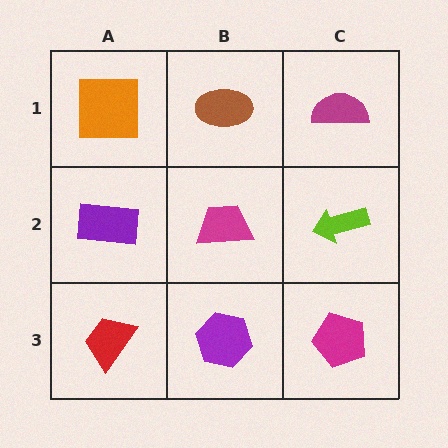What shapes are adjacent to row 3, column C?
A lime arrow (row 2, column C), a purple hexagon (row 3, column B).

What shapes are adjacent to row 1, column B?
A magenta trapezoid (row 2, column B), an orange square (row 1, column A), a magenta semicircle (row 1, column C).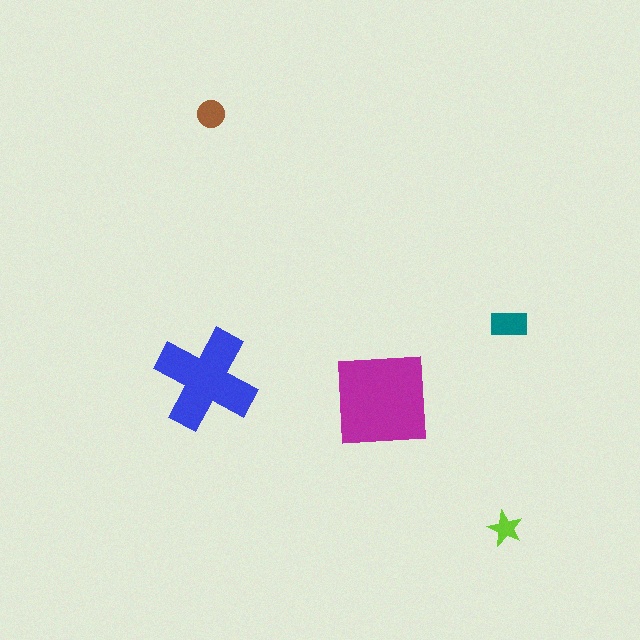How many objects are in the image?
There are 5 objects in the image.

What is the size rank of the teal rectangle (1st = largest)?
3rd.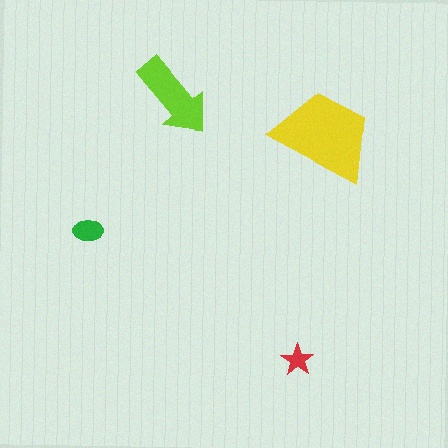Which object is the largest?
The yellow trapezoid.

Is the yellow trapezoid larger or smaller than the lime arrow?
Larger.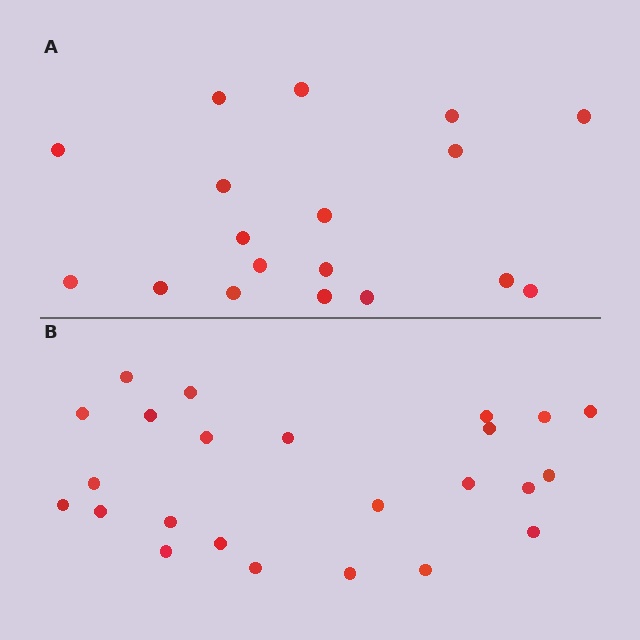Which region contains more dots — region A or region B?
Region B (the bottom region) has more dots.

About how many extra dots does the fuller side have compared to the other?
Region B has about 6 more dots than region A.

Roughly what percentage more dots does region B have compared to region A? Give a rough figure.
About 35% more.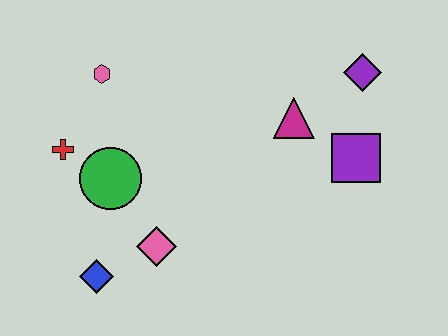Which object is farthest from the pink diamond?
The purple diamond is farthest from the pink diamond.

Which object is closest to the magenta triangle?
The purple square is closest to the magenta triangle.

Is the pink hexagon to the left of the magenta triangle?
Yes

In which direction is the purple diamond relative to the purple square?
The purple diamond is above the purple square.